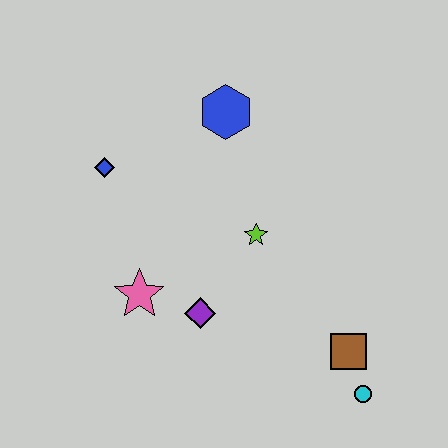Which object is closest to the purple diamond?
The pink star is closest to the purple diamond.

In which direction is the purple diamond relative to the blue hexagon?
The purple diamond is below the blue hexagon.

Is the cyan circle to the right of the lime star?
Yes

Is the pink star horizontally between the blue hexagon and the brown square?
No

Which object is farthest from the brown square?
The blue diamond is farthest from the brown square.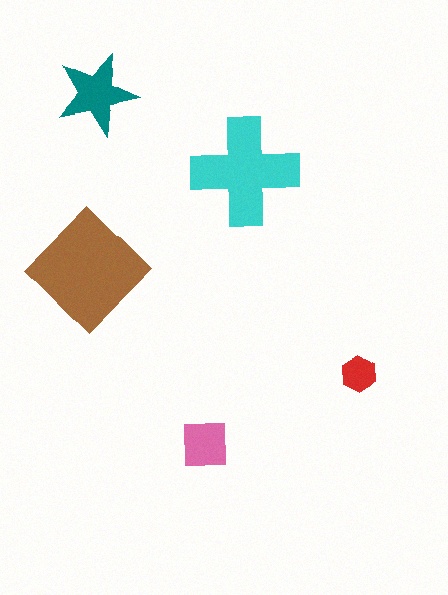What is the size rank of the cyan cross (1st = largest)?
2nd.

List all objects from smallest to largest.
The red hexagon, the pink square, the teal star, the cyan cross, the brown diamond.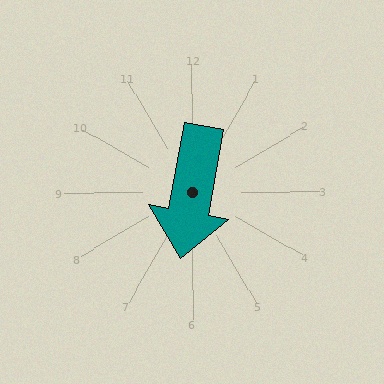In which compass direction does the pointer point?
South.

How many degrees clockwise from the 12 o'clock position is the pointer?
Approximately 190 degrees.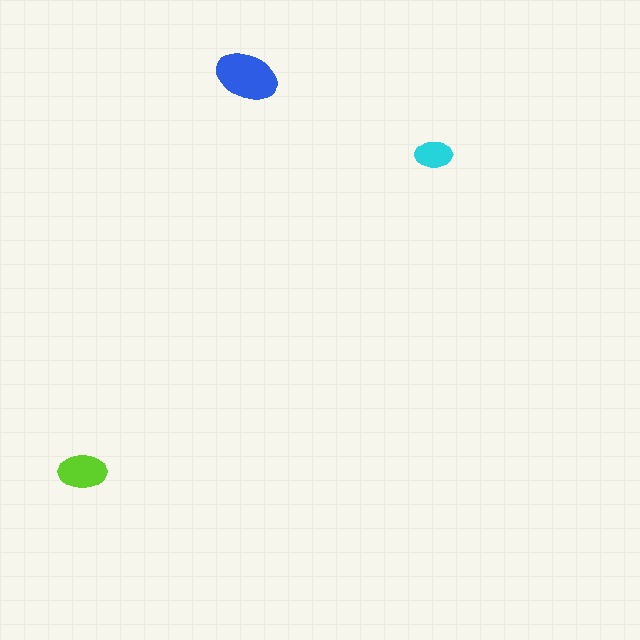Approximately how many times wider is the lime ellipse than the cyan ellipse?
About 1.5 times wider.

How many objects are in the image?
There are 3 objects in the image.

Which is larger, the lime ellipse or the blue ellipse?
The blue one.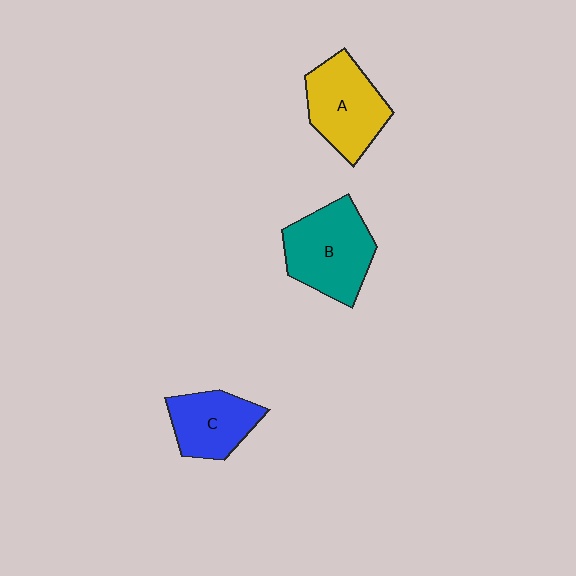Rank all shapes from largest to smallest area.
From largest to smallest: B (teal), A (yellow), C (blue).